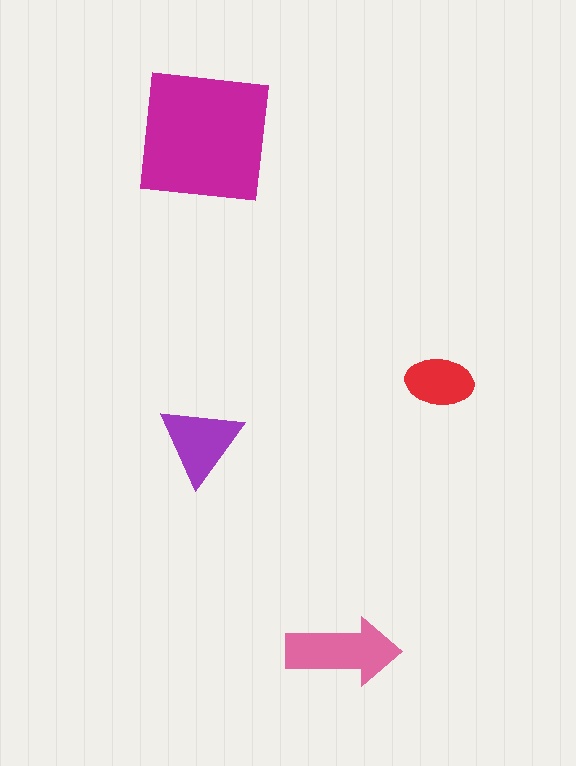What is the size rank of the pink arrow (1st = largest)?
2nd.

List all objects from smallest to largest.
The red ellipse, the purple triangle, the pink arrow, the magenta square.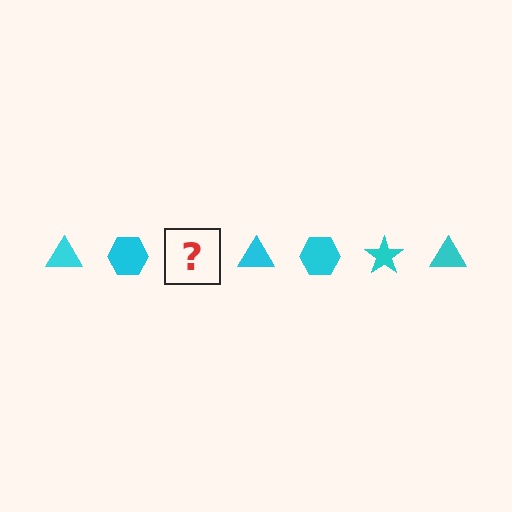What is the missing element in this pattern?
The missing element is a cyan star.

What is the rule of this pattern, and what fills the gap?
The rule is that the pattern cycles through triangle, hexagon, star shapes in cyan. The gap should be filled with a cyan star.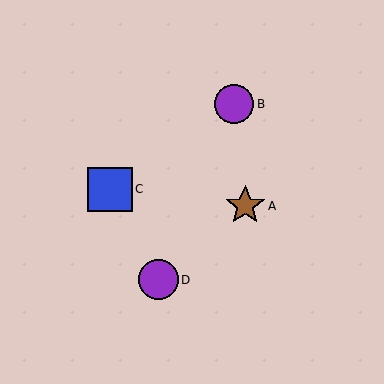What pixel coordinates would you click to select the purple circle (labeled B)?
Click at (234, 104) to select the purple circle B.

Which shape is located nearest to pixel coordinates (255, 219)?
The brown star (labeled A) at (245, 206) is nearest to that location.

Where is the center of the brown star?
The center of the brown star is at (245, 206).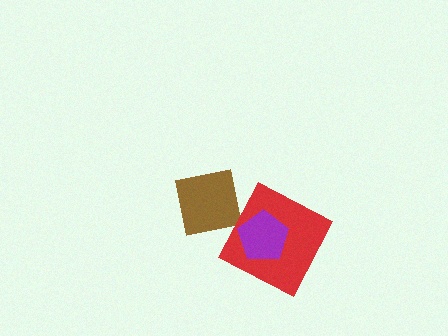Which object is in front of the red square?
The purple pentagon is in front of the red square.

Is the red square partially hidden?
Yes, it is partially covered by another shape.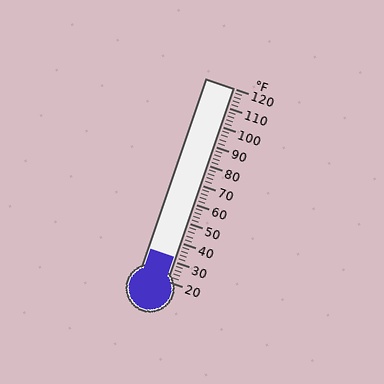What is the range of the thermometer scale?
The thermometer scale ranges from 20°F to 120°F.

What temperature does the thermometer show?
The thermometer shows approximately 32°F.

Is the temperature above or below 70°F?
The temperature is below 70°F.